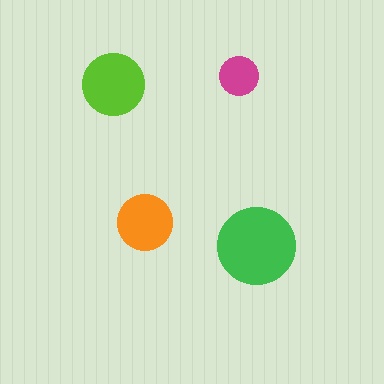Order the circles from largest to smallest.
the green one, the lime one, the orange one, the magenta one.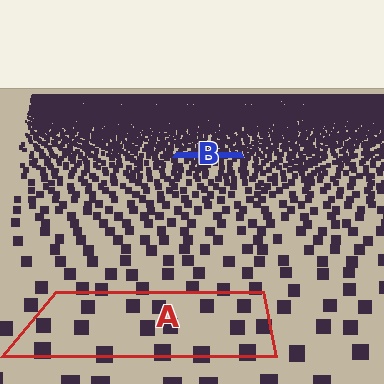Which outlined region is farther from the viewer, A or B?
Region B is farther from the viewer — the texture elements inside it appear smaller and more densely packed.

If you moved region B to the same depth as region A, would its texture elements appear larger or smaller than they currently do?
They would appear larger. At a closer depth, the same texture elements are projected at a bigger on-screen size.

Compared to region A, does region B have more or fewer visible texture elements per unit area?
Region B has more texture elements per unit area — they are packed more densely because it is farther away.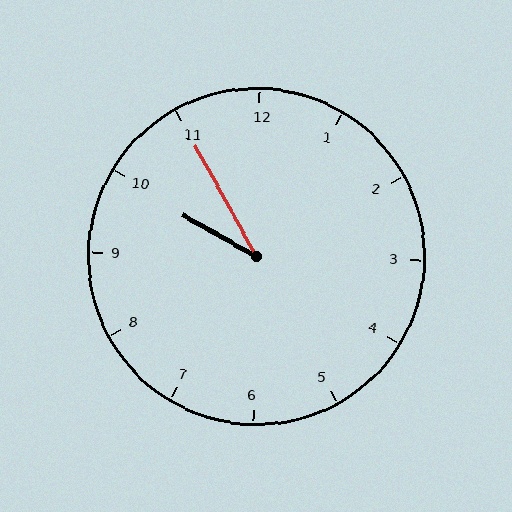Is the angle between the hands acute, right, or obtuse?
It is acute.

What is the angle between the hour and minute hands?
Approximately 32 degrees.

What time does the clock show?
9:55.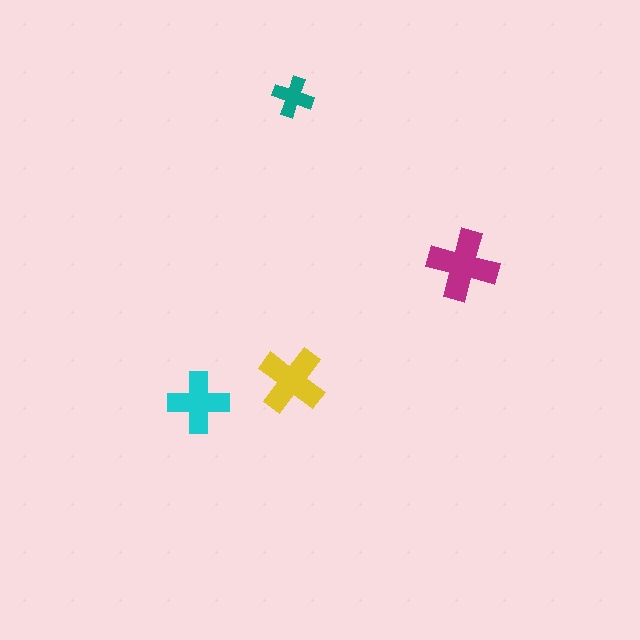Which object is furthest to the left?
The cyan cross is leftmost.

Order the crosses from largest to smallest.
the magenta one, the yellow one, the cyan one, the teal one.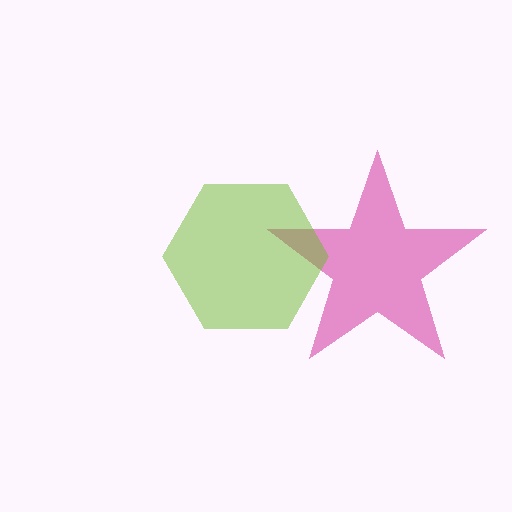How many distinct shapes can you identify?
There are 2 distinct shapes: a magenta star, a lime hexagon.